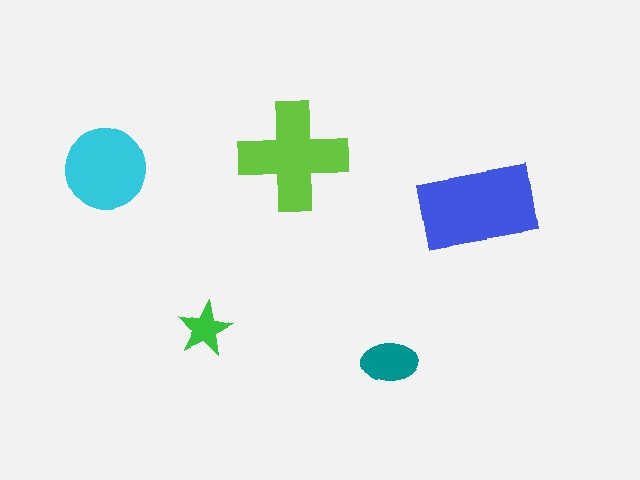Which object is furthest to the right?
The blue rectangle is rightmost.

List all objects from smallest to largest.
The green star, the teal ellipse, the cyan circle, the lime cross, the blue rectangle.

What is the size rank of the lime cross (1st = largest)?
2nd.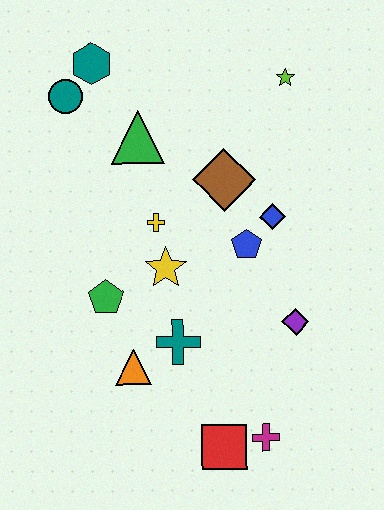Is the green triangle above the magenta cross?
Yes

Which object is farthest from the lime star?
The red square is farthest from the lime star.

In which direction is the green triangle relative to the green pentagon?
The green triangle is above the green pentagon.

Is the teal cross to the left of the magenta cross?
Yes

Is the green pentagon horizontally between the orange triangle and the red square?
No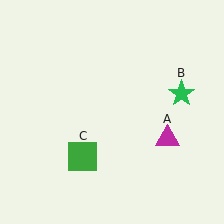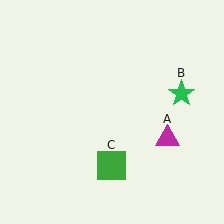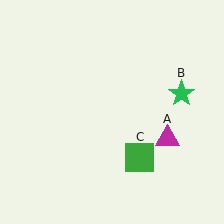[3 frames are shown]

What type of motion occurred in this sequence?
The green square (object C) rotated counterclockwise around the center of the scene.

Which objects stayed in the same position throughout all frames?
Magenta triangle (object A) and green star (object B) remained stationary.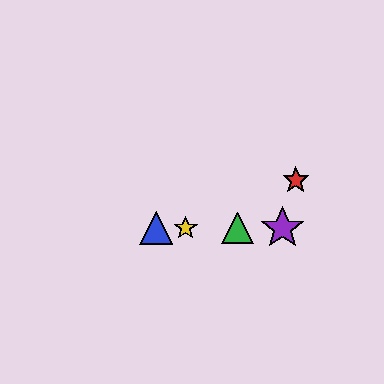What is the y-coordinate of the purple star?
The purple star is at y≈228.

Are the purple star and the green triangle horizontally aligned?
Yes, both are at y≈228.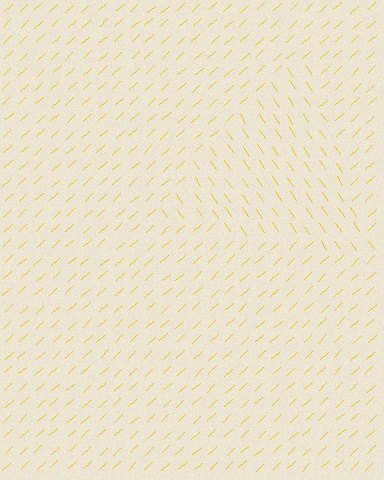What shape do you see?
I see a triangle.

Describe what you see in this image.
The image is filled with small yellow line segments. A triangle region in the image has lines oriented differently from the surrounding lines, creating a visible texture boundary.